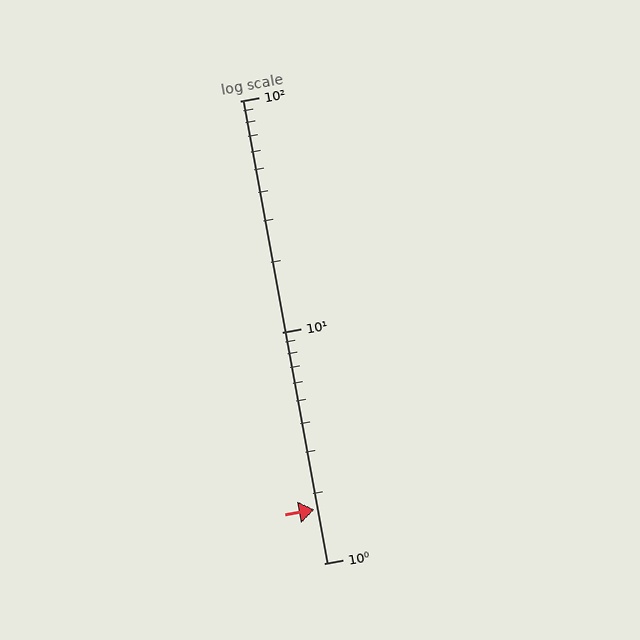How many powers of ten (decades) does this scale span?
The scale spans 2 decades, from 1 to 100.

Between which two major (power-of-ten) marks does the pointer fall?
The pointer is between 1 and 10.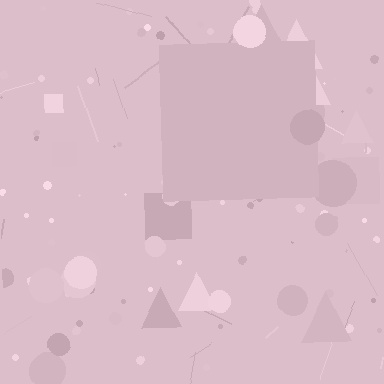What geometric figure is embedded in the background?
A square is embedded in the background.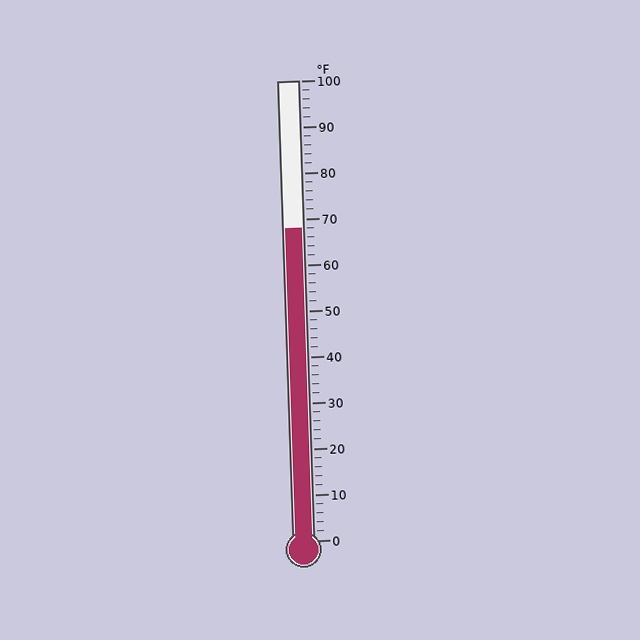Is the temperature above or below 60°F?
The temperature is above 60°F.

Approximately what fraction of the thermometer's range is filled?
The thermometer is filled to approximately 70% of its range.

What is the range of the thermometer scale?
The thermometer scale ranges from 0°F to 100°F.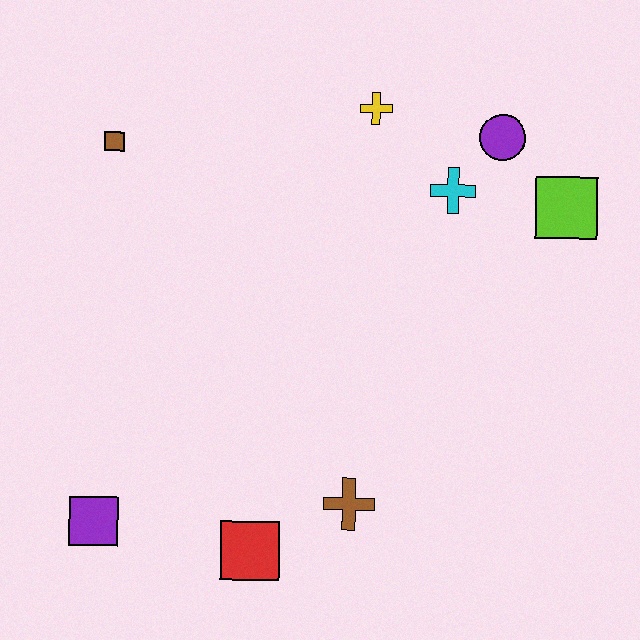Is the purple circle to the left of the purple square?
No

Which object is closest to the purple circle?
The cyan cross is closest to the purple circle.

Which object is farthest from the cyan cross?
The purple square is farthest from the cyan cross.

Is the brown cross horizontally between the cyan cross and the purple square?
Yes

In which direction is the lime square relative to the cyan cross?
The lime square is to the right of the cyan cross.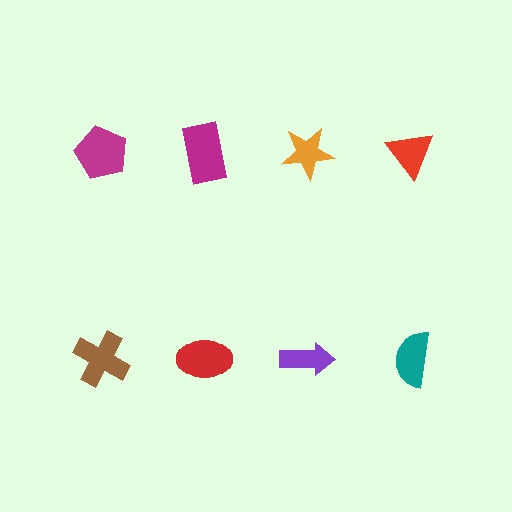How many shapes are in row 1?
4 shapes.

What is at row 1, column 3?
An orange star.